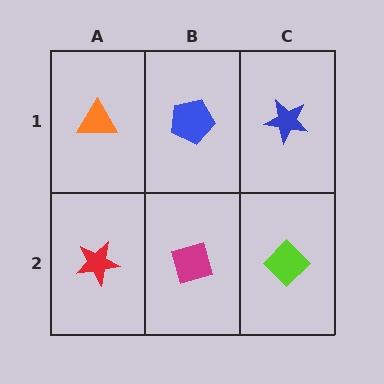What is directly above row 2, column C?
A blue star.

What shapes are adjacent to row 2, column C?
A blue star (row 1, column C), a magenta diamond (row 2, column B).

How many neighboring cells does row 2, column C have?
2.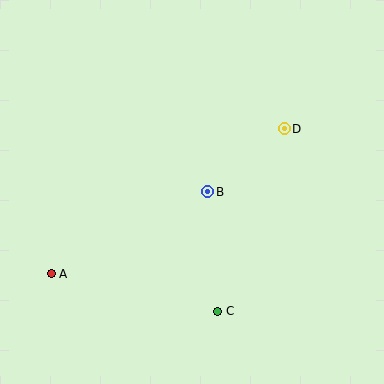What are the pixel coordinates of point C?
Point C is at (218, 311).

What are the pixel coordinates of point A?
Point A is at (51, 274).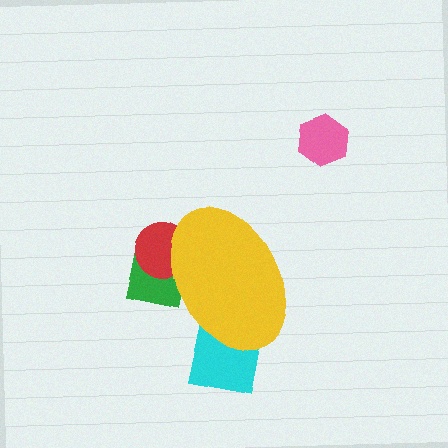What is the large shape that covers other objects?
A yellow ellipse.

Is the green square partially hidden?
Yes, the green square is partially hidden behind the yellow ellipse.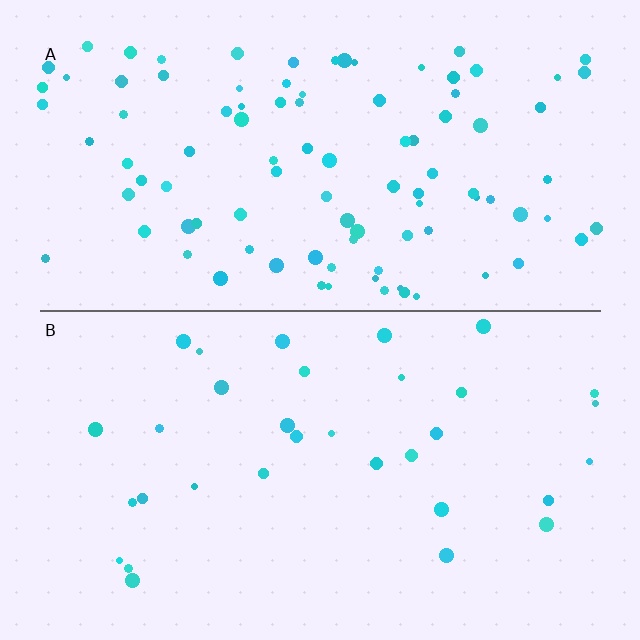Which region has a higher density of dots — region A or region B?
A (the top).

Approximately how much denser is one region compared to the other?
Approximately 3.0× — region A over region B.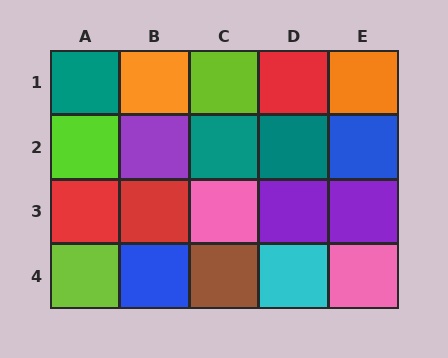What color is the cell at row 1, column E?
Orange.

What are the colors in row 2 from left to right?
Lime, purple, teal, teal, blue.